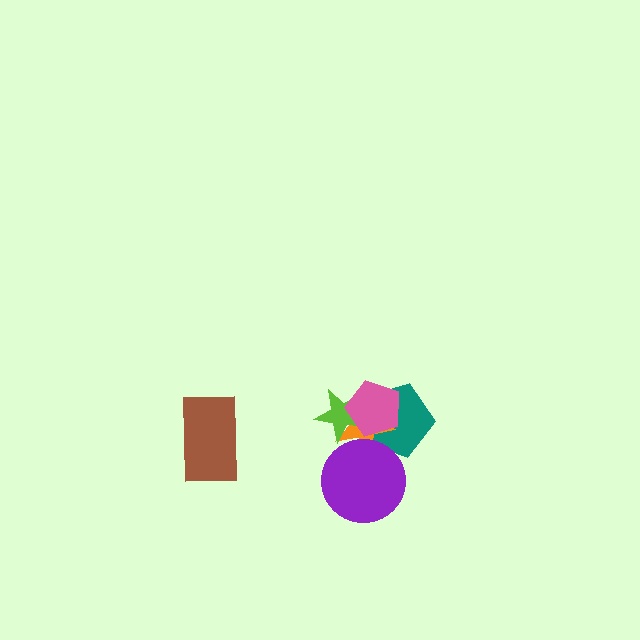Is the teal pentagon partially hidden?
Yes, it is partially covered by another shape.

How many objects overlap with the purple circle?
2 objects overlap with the purple circle.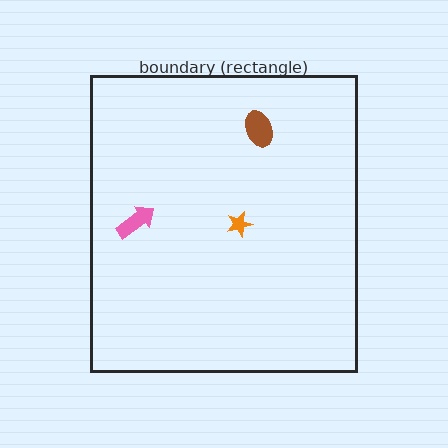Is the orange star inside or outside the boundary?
Inside.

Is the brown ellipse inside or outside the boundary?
Inside.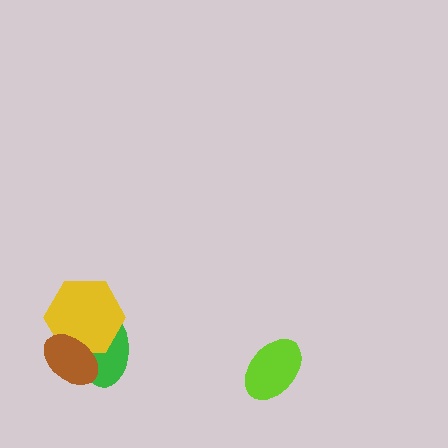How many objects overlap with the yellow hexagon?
2 objects overlap with the yellow hexagon.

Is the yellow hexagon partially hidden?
Yes, it is partially covered by another shape.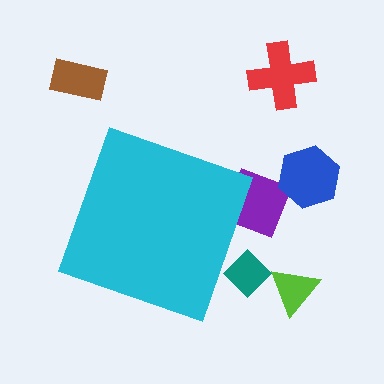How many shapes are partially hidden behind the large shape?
2 shapes are partially hidden.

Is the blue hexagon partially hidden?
No, the blue hexagon is fully visible.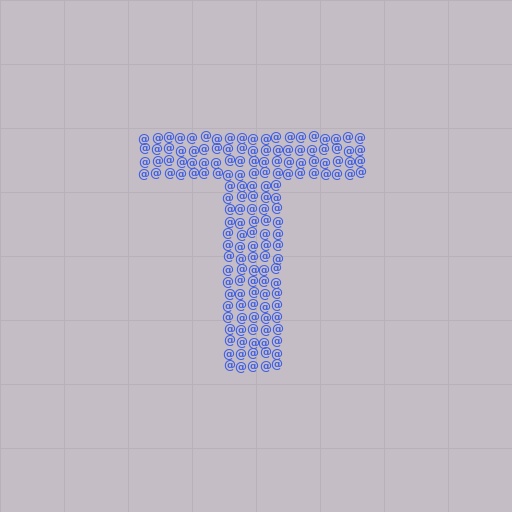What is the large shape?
The large shape is the letter T.